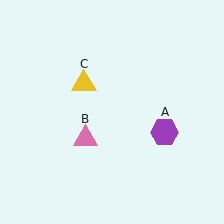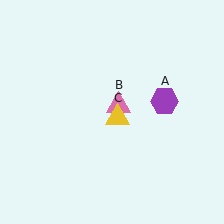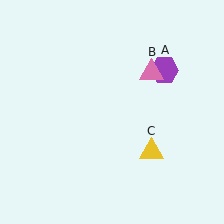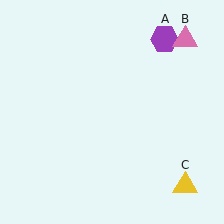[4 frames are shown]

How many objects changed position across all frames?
3 objects changed position: purple hexagon (object A), pink triangle (object B), yellow triangle (object C).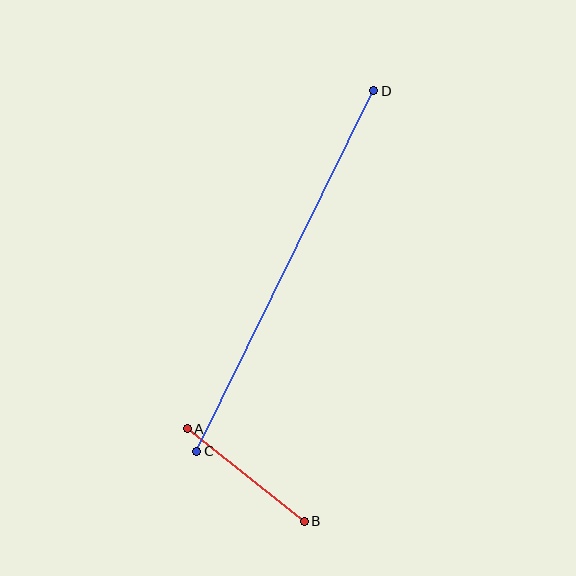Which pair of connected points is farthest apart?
Points C and D are farthest apart.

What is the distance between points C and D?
The distance is approximately 402 pixels.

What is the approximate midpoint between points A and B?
The midpoint is at approximately (246, 475) pixels.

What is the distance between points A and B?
The distance is approximately 149 pixels.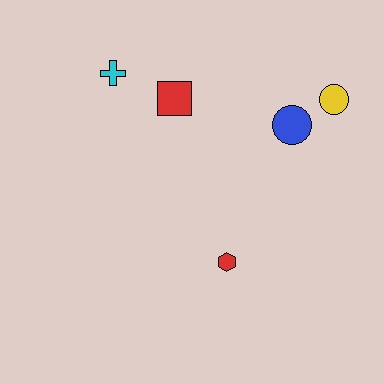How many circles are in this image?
There are 2 circles.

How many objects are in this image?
There are 5 objects.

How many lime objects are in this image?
There are no lime objects.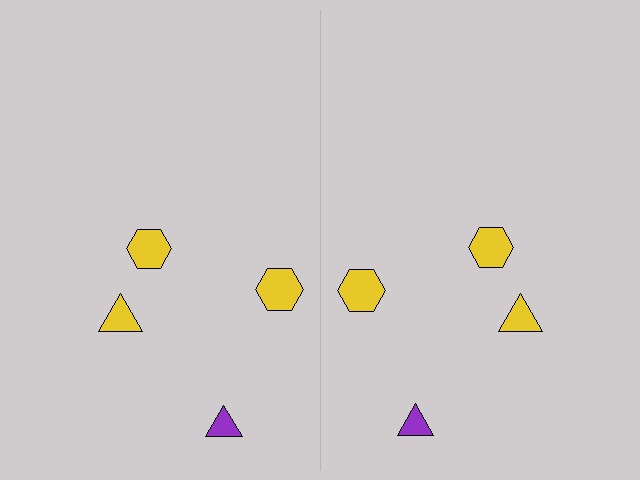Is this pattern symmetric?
Yes, this pattern has bilateral (reflection) symmetry.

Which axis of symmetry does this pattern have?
The pattern has a vertical axis of symmetry running through the center of the image.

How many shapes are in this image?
There are 8 shapes in this image.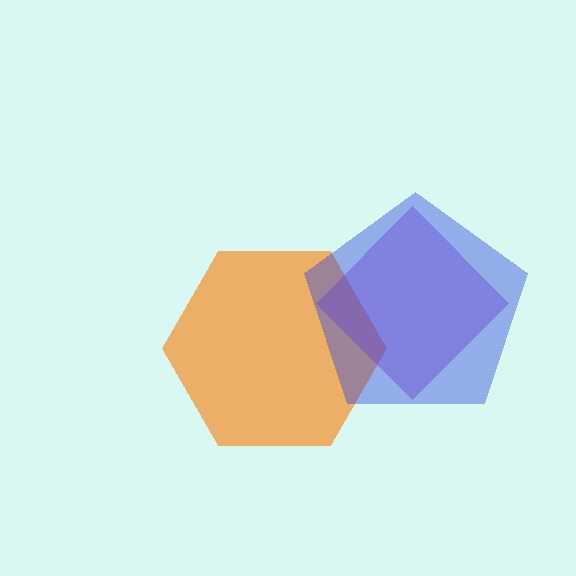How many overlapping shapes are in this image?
There are 3 overlapping shapes in the image.